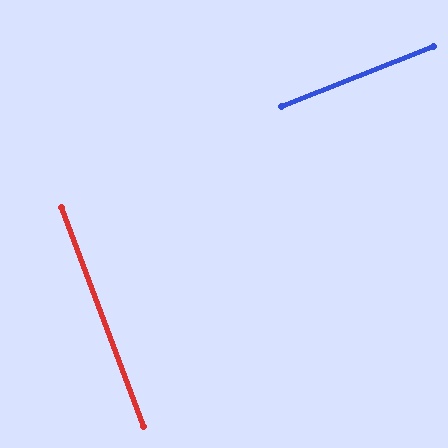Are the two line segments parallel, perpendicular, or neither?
Perpendicular — they meet at approximately 89°.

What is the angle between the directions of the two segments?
Approximately 89 degrees.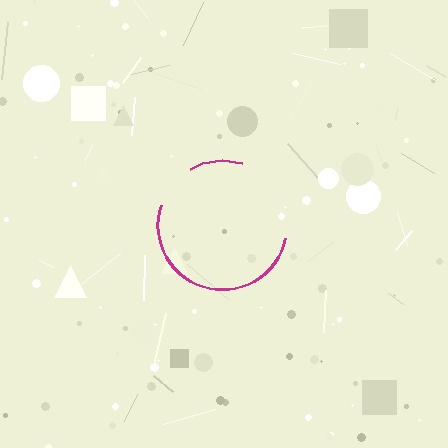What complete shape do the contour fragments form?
The contour fragments form a circle.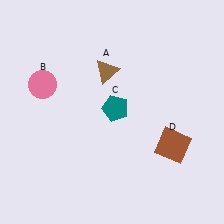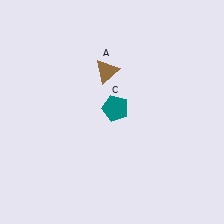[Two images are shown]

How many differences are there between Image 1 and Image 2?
There are 2 differences between the two images.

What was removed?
The brown square (D), the pink circle (B) were removed in Image 2.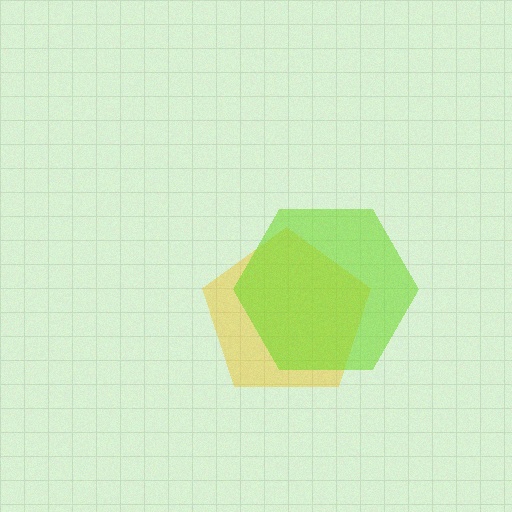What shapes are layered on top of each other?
The layered shapes are: a yellow pentagon, a lime hexagon.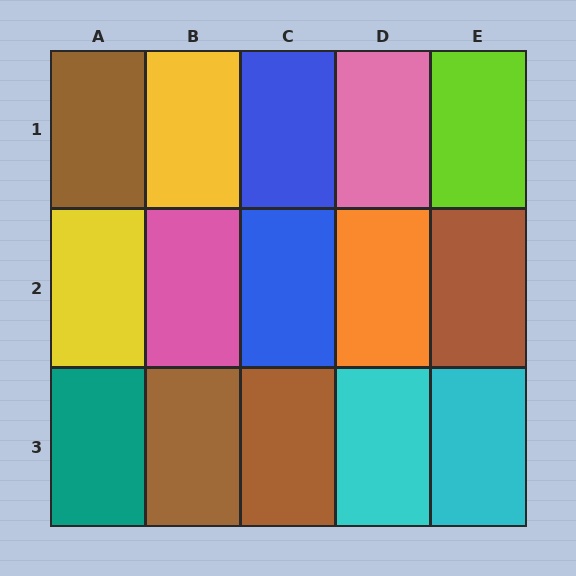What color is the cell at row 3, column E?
Cyan.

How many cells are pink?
2 cells are pink.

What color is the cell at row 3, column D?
Cyan.